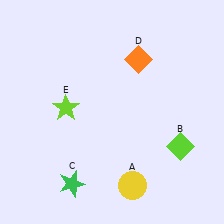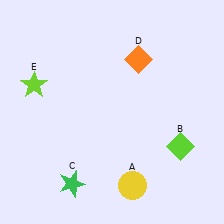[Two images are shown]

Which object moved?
The lime star (E) moved left.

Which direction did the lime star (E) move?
The lime star (E) moved left.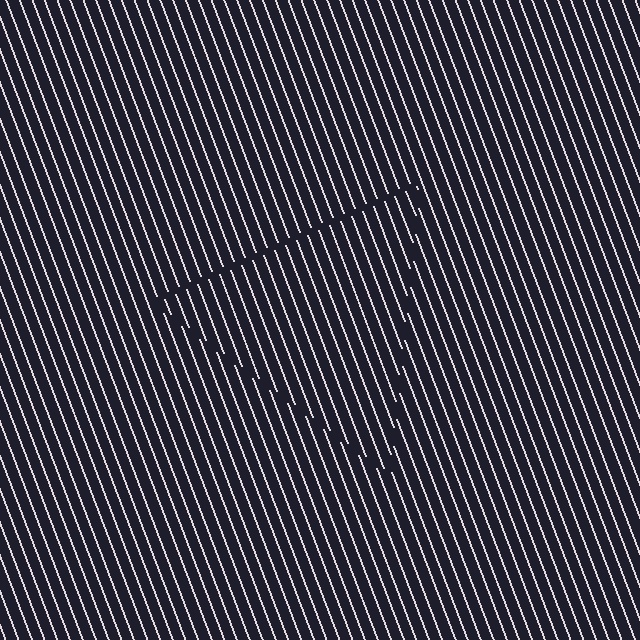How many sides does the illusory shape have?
3 sides — the line-ends trace a triangle.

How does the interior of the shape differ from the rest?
The interior of the shape contains the same grating, shifted by half a period — the contour is defined by the phase discontinuity where line-ends from the inner and outer gratings abut.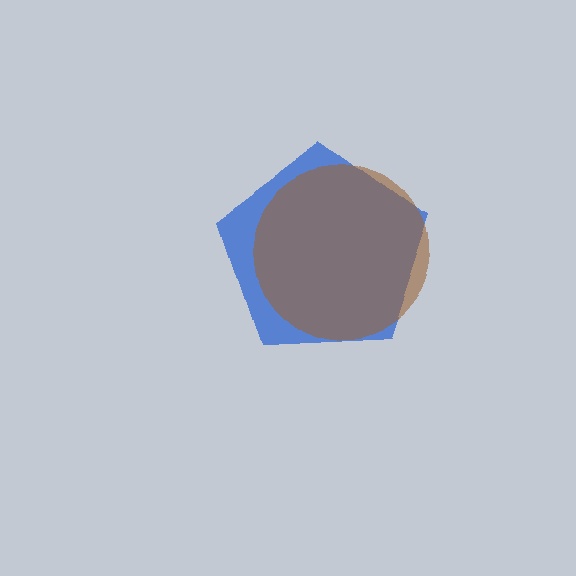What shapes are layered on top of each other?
The layered shapes are: a blue pentagon, a brown circle.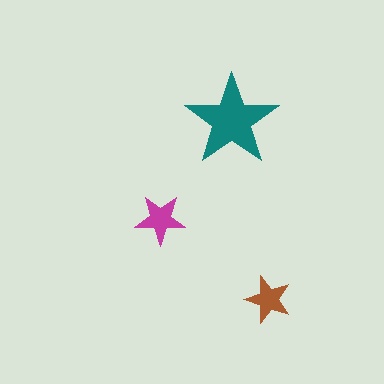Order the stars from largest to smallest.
the teal one, the magenta one, the brown one.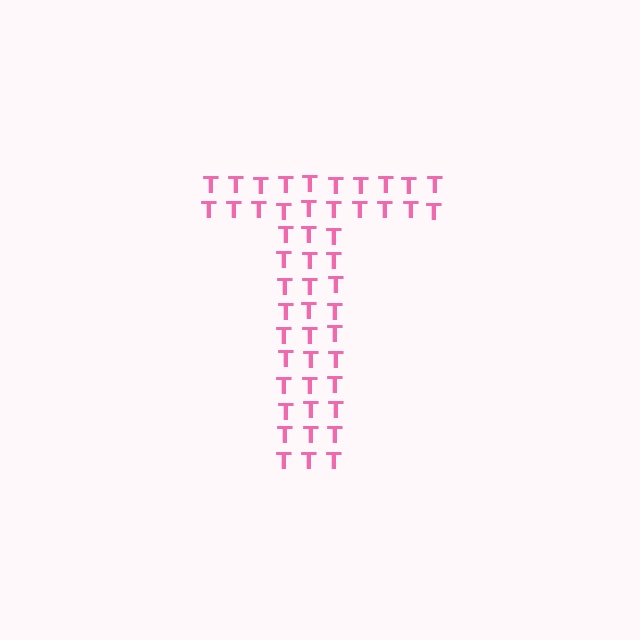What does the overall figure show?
The overall figure shows the letter T.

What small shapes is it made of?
It is made of small letter T's.